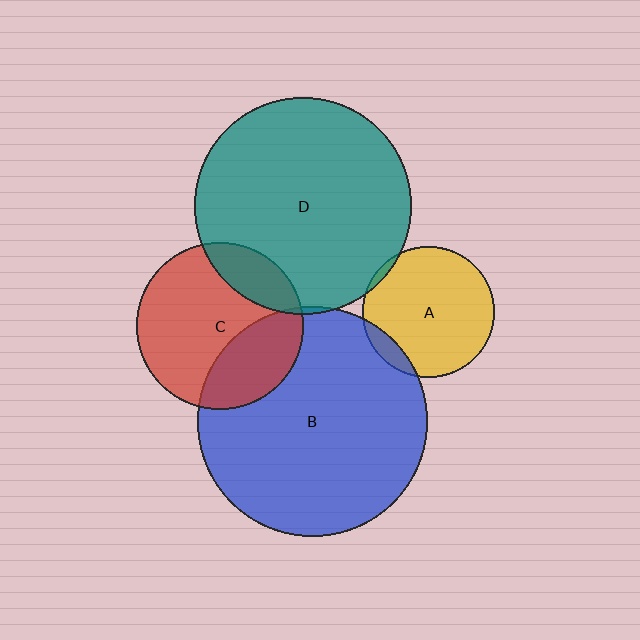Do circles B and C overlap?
Yes.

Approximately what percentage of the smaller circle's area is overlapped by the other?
Approximately 30%.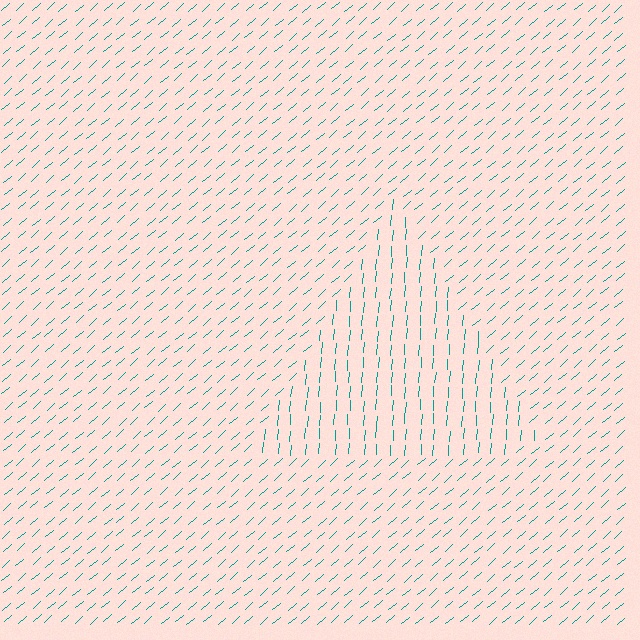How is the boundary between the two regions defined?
The boundary is defined purely by a change in line orientation (approximately 45 degrees difference). All lines are the same color and thickness.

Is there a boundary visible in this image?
Yes, there is a texture boundary formed by a change in line orientation.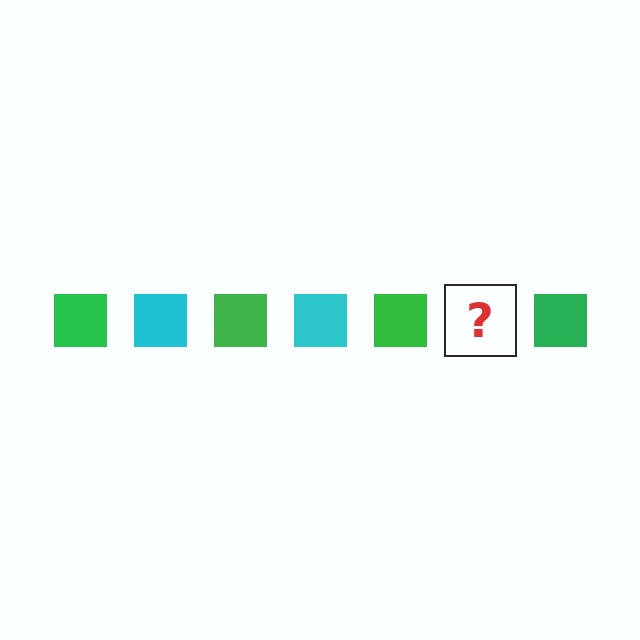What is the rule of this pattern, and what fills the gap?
The rule is that the pattern cycles through green, cyan squares. The gap should be filled with a cyan square.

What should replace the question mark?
The question mark should be replaced with a cyan square.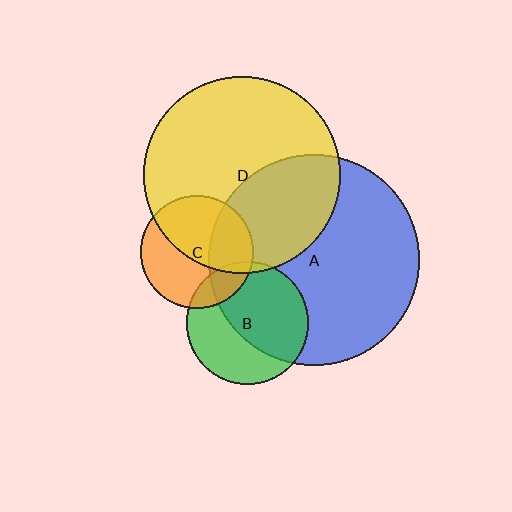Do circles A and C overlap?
Yes.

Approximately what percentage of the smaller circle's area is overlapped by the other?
Approximately 30%.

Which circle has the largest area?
Circle A (blue).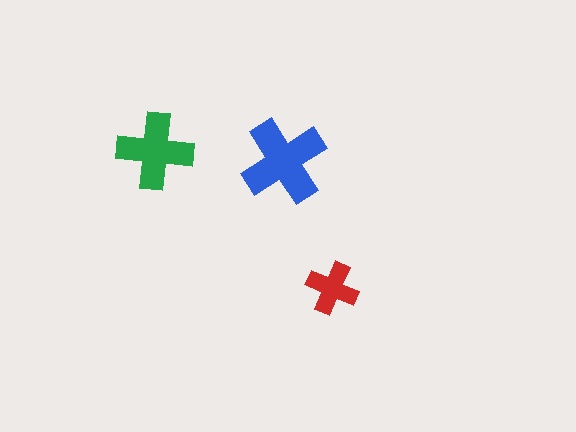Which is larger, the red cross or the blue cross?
The blue one.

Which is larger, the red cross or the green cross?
The green one.